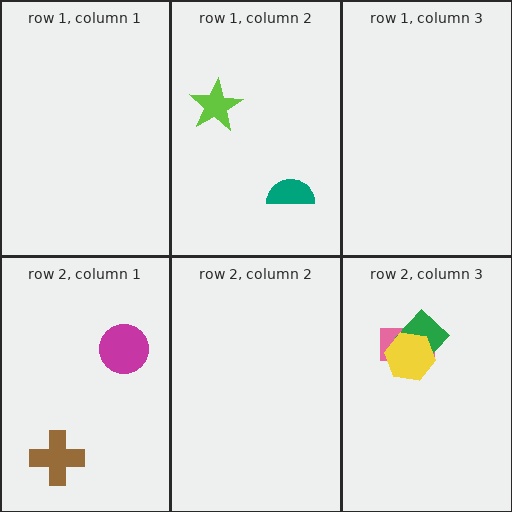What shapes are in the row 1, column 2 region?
The lime star, the teal semicircle.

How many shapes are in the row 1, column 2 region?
2.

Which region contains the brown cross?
The row 2, column 1 region.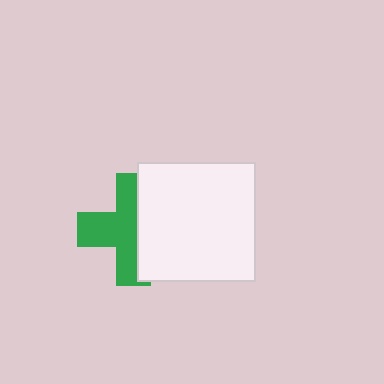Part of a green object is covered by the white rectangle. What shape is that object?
It is a cross.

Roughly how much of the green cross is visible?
About half of it is visible (roughly 57%).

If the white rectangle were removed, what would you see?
You would see the complete green cross.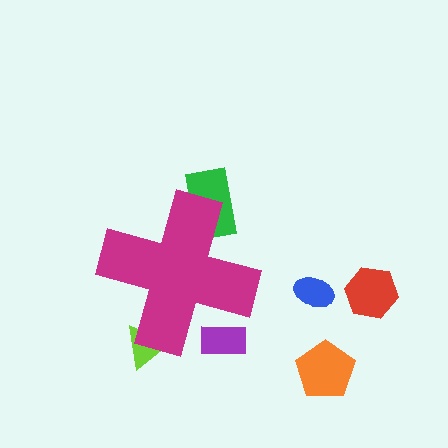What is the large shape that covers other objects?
A magenta cross.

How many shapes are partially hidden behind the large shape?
3 shapes are partially hidden.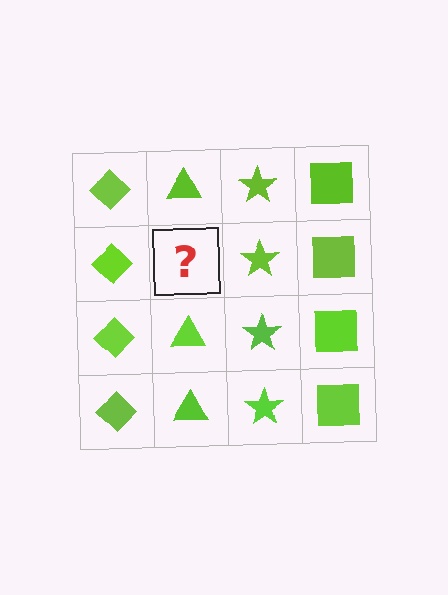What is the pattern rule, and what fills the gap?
The rule is that each column has a consistent shape. The gap should be filled with a lime triangle.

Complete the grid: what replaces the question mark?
The question mark should be replaced with a lime triangle.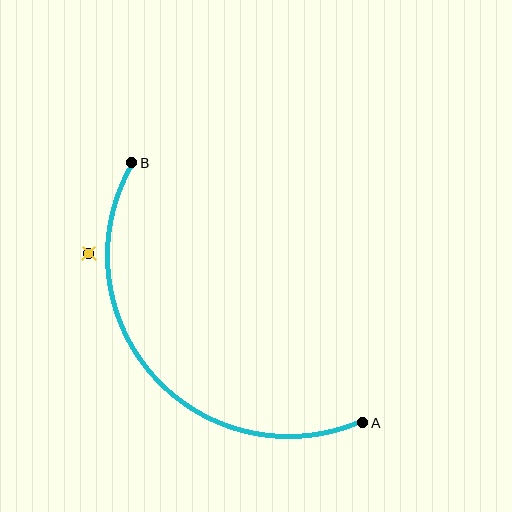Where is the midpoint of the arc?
The arc midpoint is the point on the curve farthest from the straight line joining A and B. It sits below and to the left of that line.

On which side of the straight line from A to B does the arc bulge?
The arc bulges below and to the left of the straight line connecting A and B.